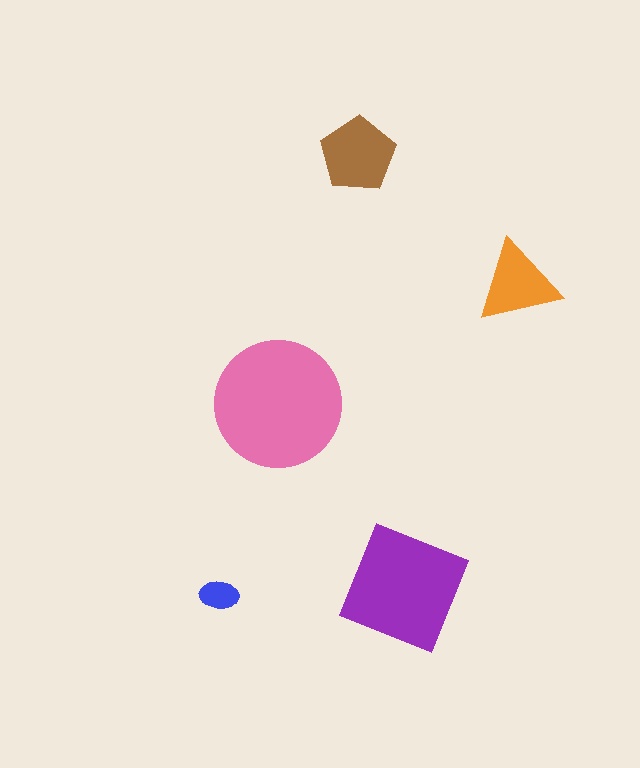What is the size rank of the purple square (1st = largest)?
2nd.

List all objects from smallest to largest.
The blue ellipse, the orange triangle, the brown pentagon, the purple square, the pink circle.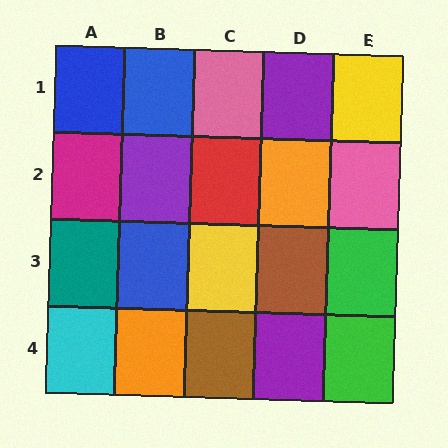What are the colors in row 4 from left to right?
Cyan, orange, brown, purple, green.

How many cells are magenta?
1 cell is magenta.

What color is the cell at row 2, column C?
Red.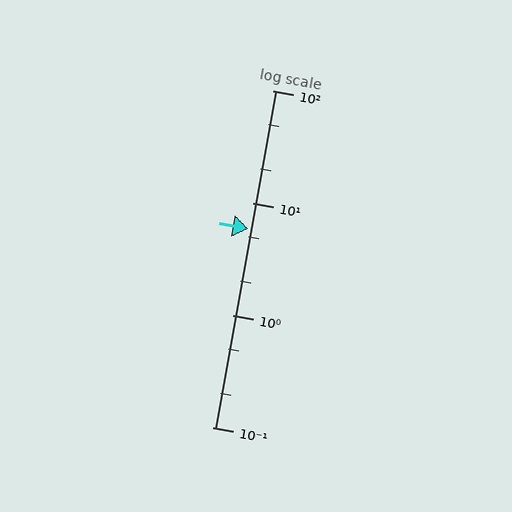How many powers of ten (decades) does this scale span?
The scale spans 3 decades, from 0.1 to 100.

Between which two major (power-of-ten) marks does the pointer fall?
The pointer is between 1 and 10.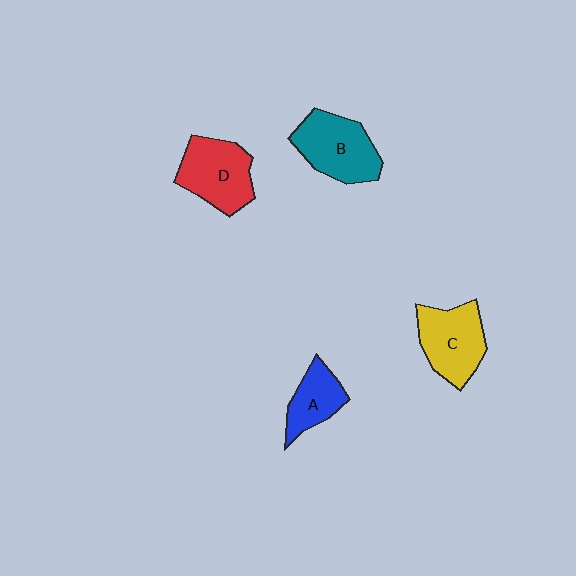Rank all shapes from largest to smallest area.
From largest to smallest: B (teal), C (yellow), D (red), A (blue).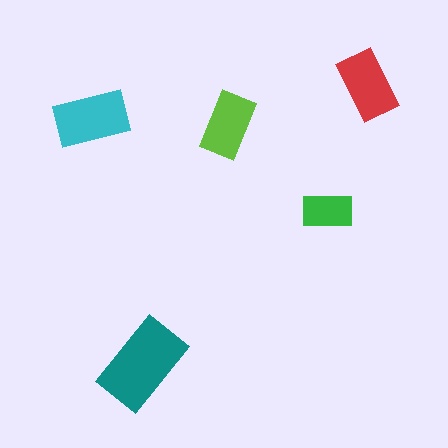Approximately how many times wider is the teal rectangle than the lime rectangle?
About 1.5 times wider.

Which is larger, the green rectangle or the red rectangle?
The red one.